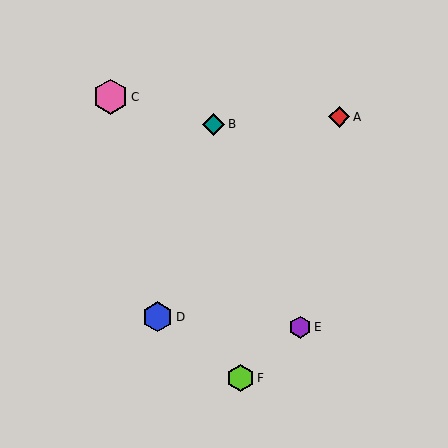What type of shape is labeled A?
Shape A is a red diamond.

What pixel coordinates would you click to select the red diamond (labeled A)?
Click at (339, 117) to select the red diamond A.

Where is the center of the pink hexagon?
The center of the pink hexagon is at (111, 97).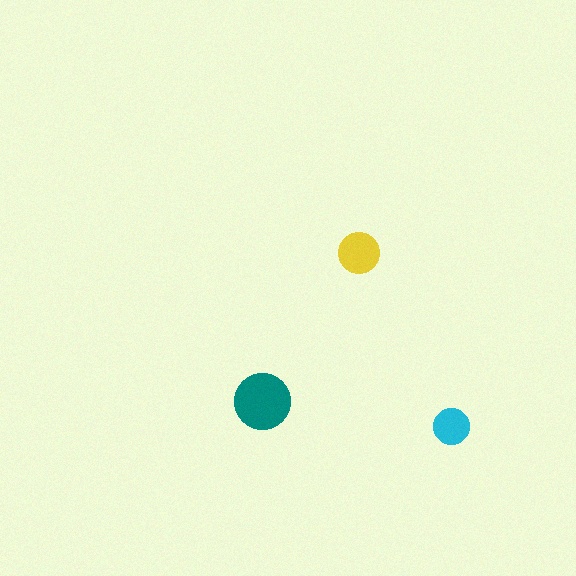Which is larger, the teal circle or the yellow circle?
The teal one.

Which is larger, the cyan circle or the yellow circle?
The yellow one.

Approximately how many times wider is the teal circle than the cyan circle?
About 1.5 times wider.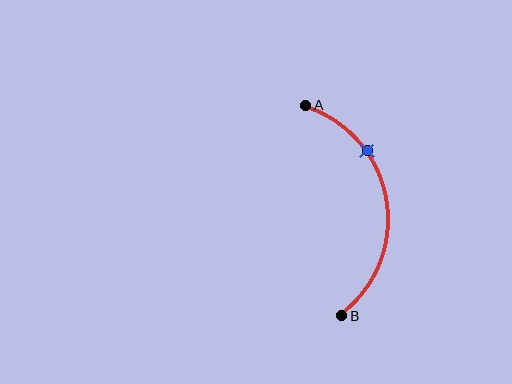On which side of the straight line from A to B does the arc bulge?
The arc bulges to the right of the straight line connecting A and B.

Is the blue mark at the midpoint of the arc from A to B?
No. The blue mark lies on the arc but is closer to endpoint A. The arc midpoint would be at the point on the curve equidistant along the arc from both A and B.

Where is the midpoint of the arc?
The arc midpoint is the point on the curve farthest from the straight line joining A and B. It sits to the right of that line.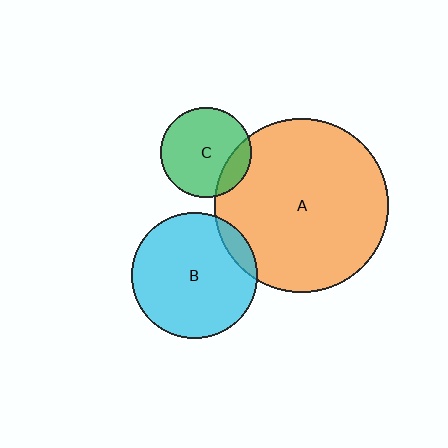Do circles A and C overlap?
Yes.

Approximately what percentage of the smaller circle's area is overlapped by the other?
Approximately 15%.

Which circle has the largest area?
Circle A (orange).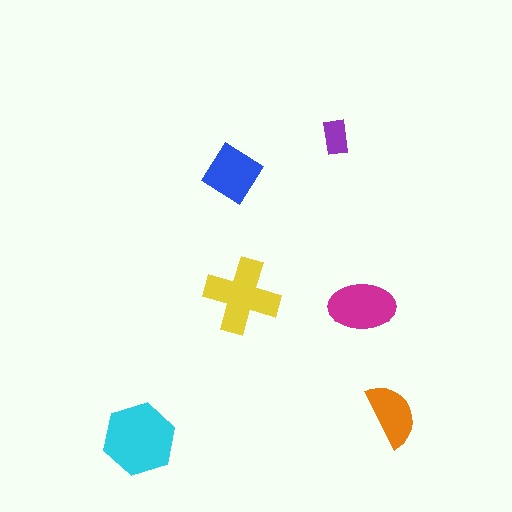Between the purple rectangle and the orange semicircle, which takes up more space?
The orange semicircle.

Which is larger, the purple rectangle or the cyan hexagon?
The cyan hexagon.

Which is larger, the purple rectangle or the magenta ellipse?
The magenta ellipse.